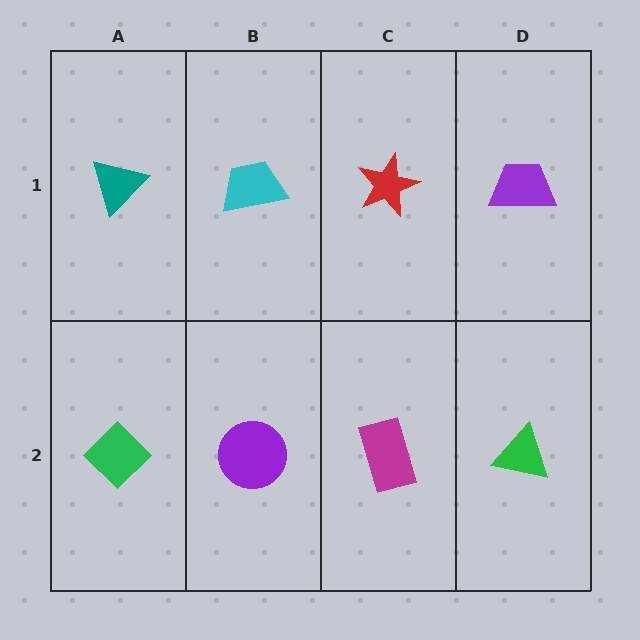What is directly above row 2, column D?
A purple trapezoid.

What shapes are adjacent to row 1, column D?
A green triangle (row 2, column D), a red star (row 1, column C).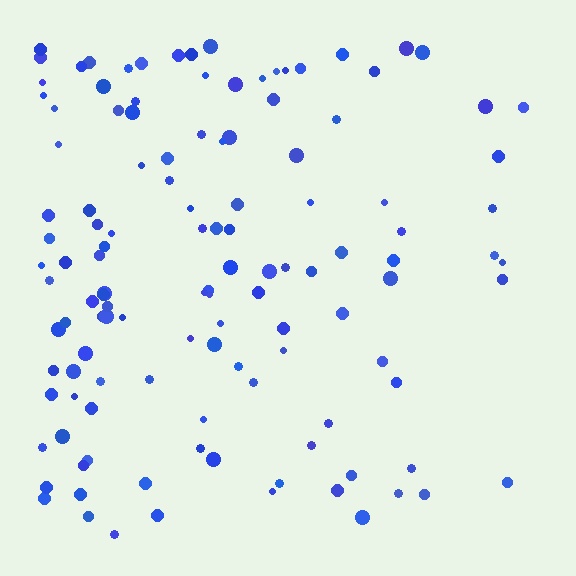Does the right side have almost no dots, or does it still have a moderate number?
Still a moderate number, just noticeably fewer than the left.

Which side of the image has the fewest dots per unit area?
The right.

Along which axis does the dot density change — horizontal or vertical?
Horizontal.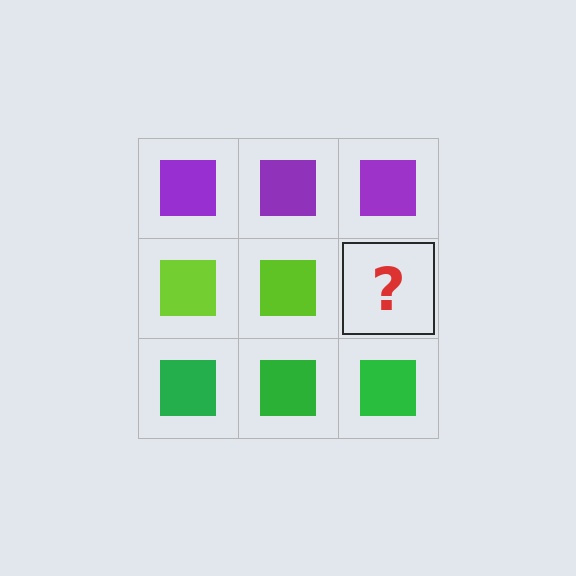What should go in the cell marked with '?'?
The missing cell should contain a lime square.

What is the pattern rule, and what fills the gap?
The rule is that each row has a consistent color. The gap should be filled with a lime square.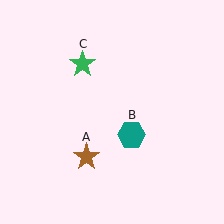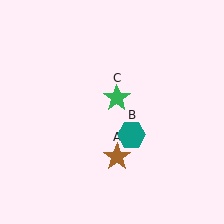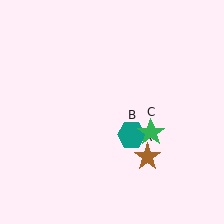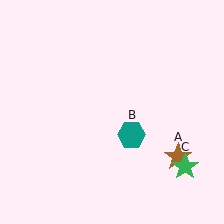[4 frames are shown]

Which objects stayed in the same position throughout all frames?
Teal hexagon (object B) remained stationary.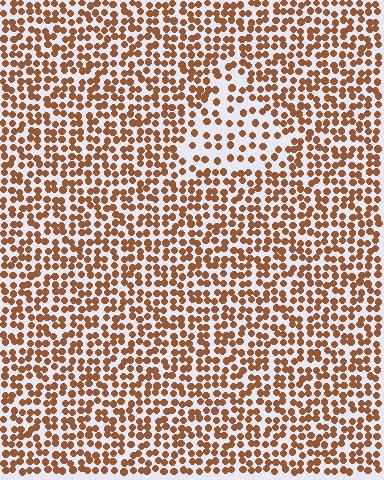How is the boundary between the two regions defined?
The boundary is defined by a change in element density (approximately 1.9x ratio). All elements are the same color, size, and shape.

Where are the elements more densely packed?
The elements are more densely packed outside the triangle boundary.